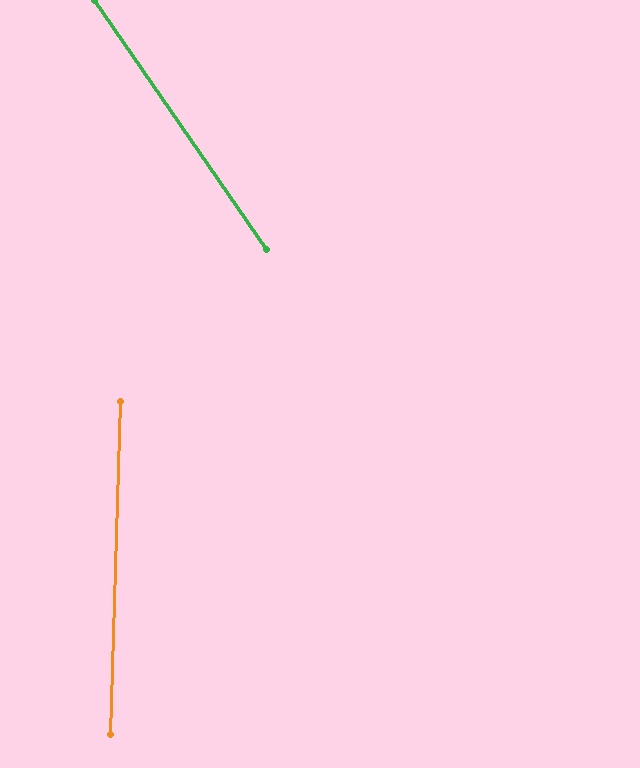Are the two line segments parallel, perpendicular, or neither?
Neither parallel nor perpendicular — they differ by about 37°.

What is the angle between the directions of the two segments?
Approximately 37 degrees.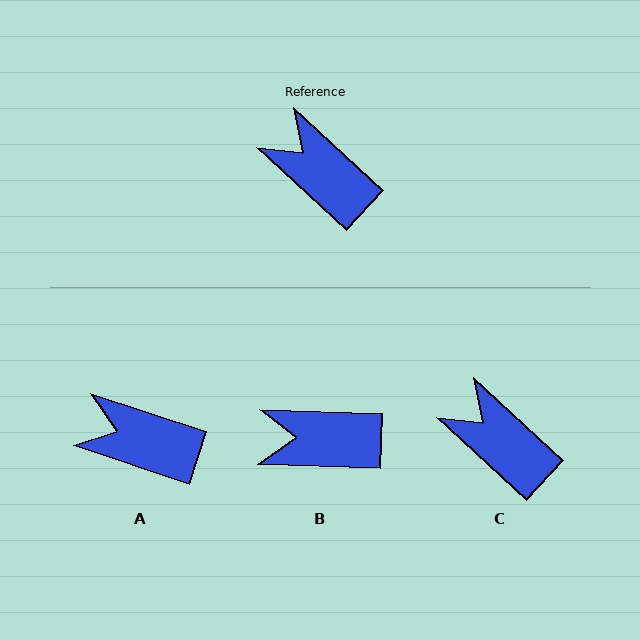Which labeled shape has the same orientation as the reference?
C.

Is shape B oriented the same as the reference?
No, it is off by about 41 degrees.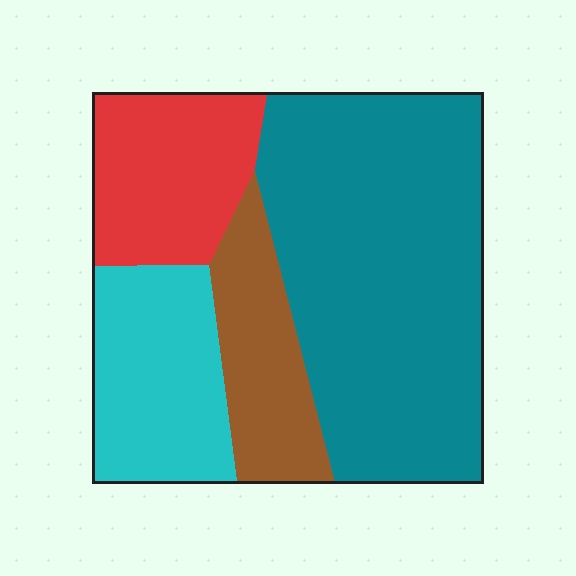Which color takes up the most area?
Teal, at roughly 50%.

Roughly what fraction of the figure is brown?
Brown covers 14% of the figure.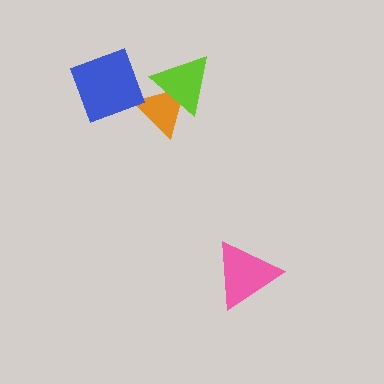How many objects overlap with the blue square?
0 objects overlap with the blue square.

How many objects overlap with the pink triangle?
0 objects overlap with the pink triangle.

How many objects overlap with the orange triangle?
1 object overlaps with the orange triangle.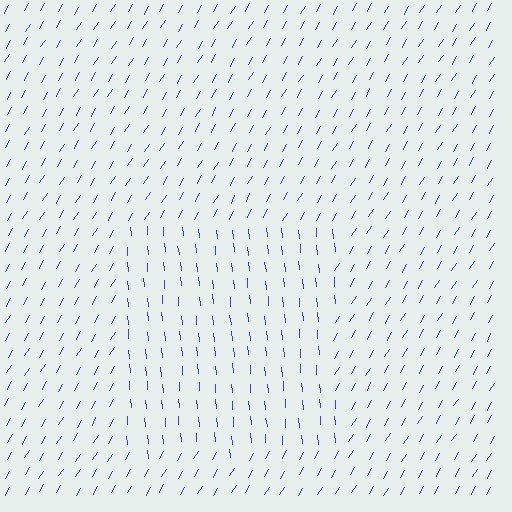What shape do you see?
I see a rectangle.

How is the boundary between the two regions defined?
The boundary is defined purely by a change in line orientation (approximately 36 degrees difference). All lines are the same color and thickness.